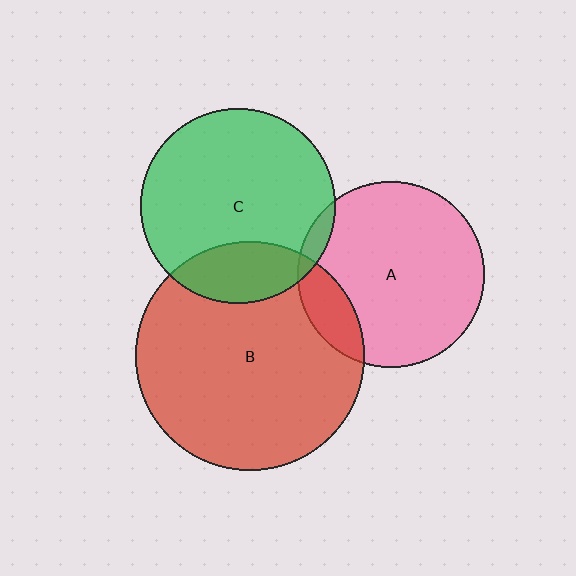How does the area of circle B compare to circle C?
Approximately 1.4 times.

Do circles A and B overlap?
Yes.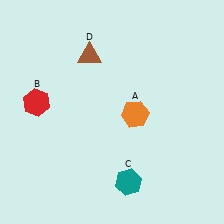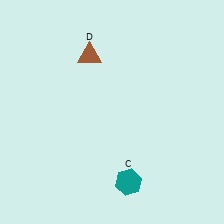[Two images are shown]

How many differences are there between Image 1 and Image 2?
There are 2 differences between the two images.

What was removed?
The orange hexagon (A), the red hexagon (B) were removed in Image 2.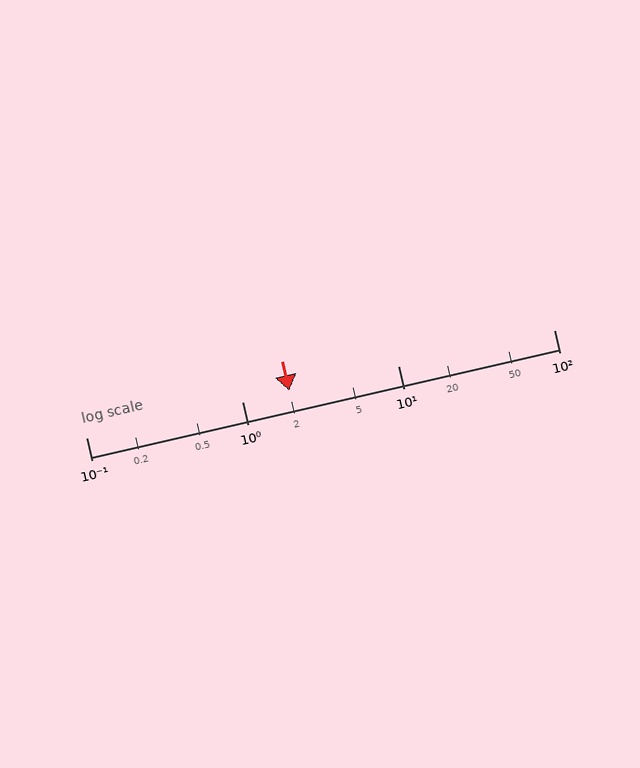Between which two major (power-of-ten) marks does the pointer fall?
The pointer is between 1 and 10.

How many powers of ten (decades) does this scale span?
The scale spans 3 decades, from 0.1 to 100.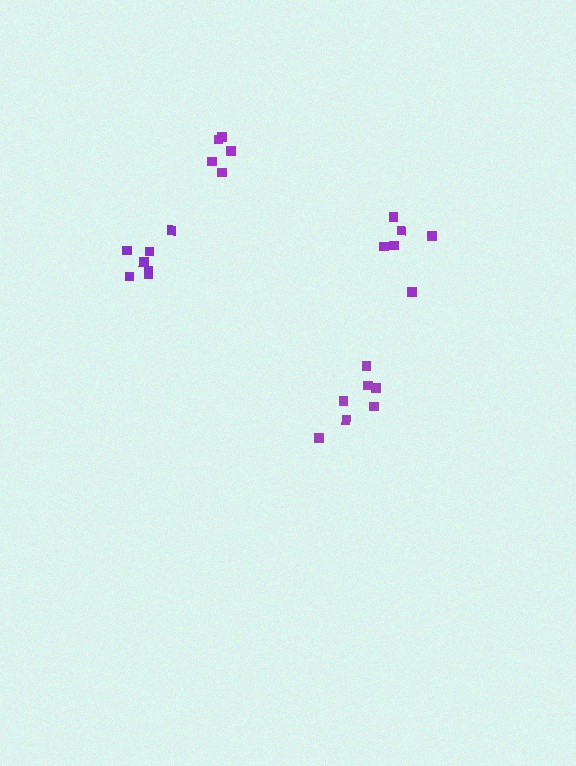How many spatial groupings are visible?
There are 4 spatial groupings.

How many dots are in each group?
Group 1: 7 dots, Group 2: 6 dots, Group 3: 7 dots, Group 4: 5 dots (25 total).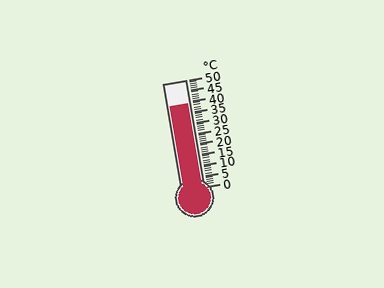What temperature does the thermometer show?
The thermometer shows approximately 39°C.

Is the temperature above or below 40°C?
The temperature is below 40°C.